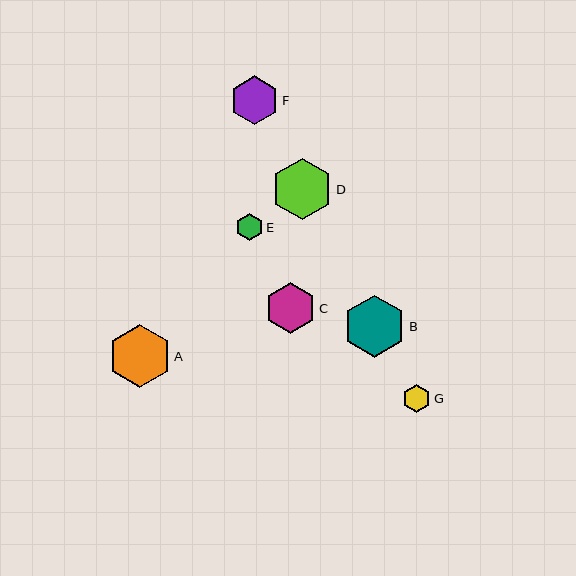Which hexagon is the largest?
Hexagon A is the largest with a size of approximately 63 pixels.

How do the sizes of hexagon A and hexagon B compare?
Hexagon A and hexagon B are approximately the same size.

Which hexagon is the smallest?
Hexagon E is the smallest with a size of approximately 27 pixels.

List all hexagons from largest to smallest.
From largest to smallest: A, B, D, C, F, G, E.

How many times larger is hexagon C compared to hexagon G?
Hexagon C is approximately 1.8 times the size of hexagon G.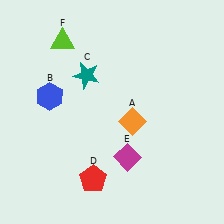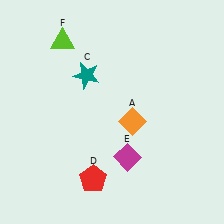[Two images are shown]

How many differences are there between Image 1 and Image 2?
There is 1 difference between the two images.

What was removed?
The blue hexagon (B) was removed in Image 2.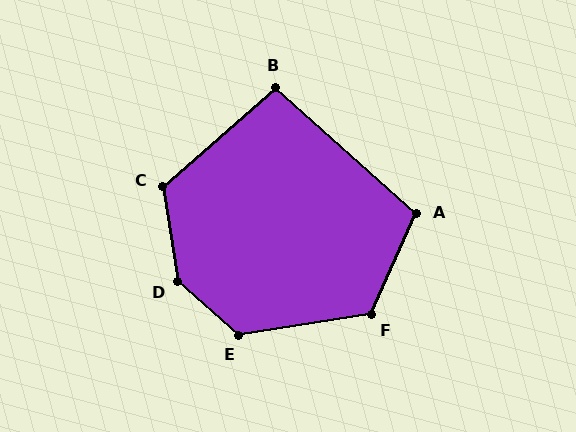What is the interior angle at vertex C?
Approximately 122 degrees (obtuse).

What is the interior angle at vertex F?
Approximately 123 degrees (obtuse).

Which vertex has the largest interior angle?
D, at approximately 140 degrees.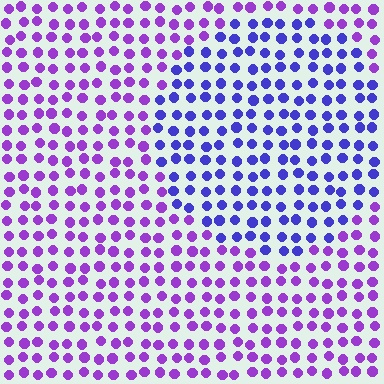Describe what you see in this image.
The image is filled with small purple elements in a uniform arrangement. A circle-shaped region is visible where the elements are tinted to a slightly different hue, forming a subtle color boundary.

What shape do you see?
I see a circle.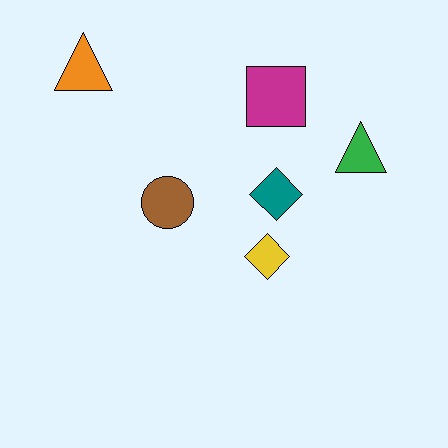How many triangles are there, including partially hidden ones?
There are 2 triangles.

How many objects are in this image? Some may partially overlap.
There are 6 objects.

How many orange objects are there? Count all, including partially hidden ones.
There is 1 orange object.